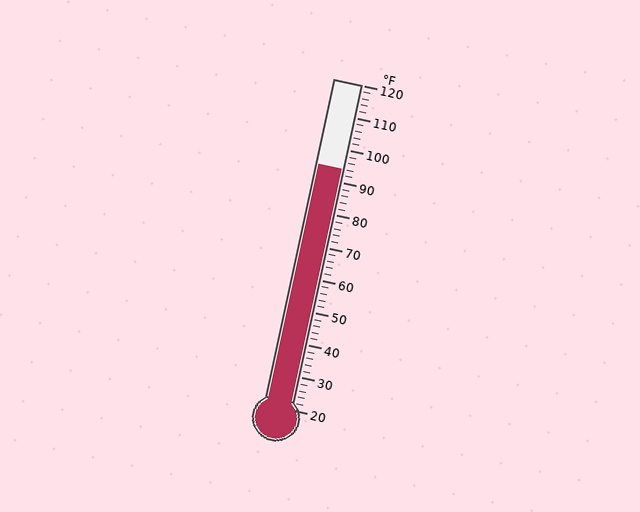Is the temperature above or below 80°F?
The temperature is above 80°F.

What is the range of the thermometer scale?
The thermometer scale ranges from 20°F to 120°F.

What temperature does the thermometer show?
The thermometer shows approximately 94°F.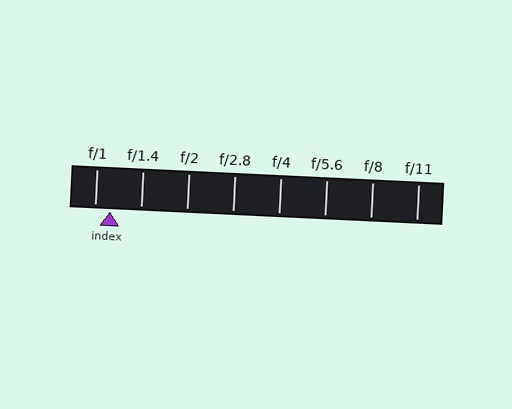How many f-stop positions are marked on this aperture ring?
There are 8 f-stop positions marked.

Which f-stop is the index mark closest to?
The index mark is closest to f/1.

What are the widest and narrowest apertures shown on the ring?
The widest aperture shown is f/1 and the narrowest is f/11.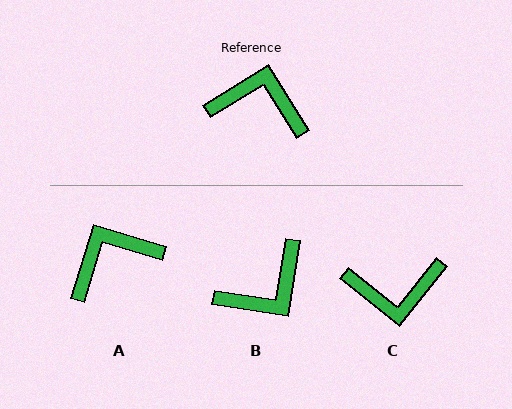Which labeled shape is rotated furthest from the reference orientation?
C, about 160 degrees away.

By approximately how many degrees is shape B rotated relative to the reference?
Approximately 131 degrees clockwise.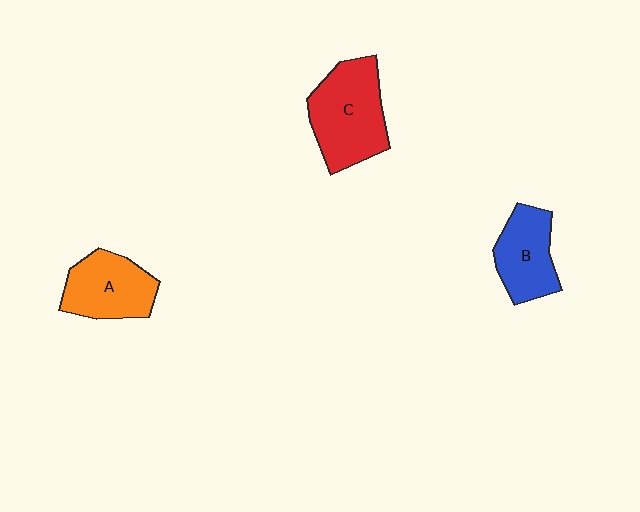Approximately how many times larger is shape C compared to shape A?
Approximately 1.3 times.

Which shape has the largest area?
Shape C (red).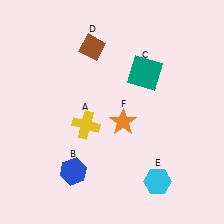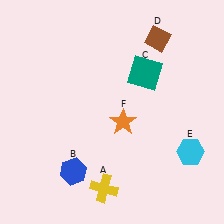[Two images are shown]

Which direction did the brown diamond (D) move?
The brown diamond (D) moved right.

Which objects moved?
The objects that moved are: the yellow cross (A), the brown diamond (D), the cyan hexagon (E).